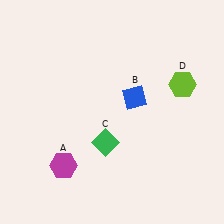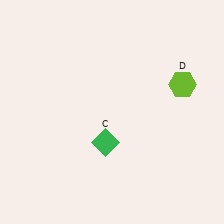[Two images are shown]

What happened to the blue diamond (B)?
The blue diamond (B) was removed in Image 2. It was in the top-right area of Image 1.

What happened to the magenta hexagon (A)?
The magenta hexagon (A) was removed in Image 2. It was in the bottom-left area of Image 1.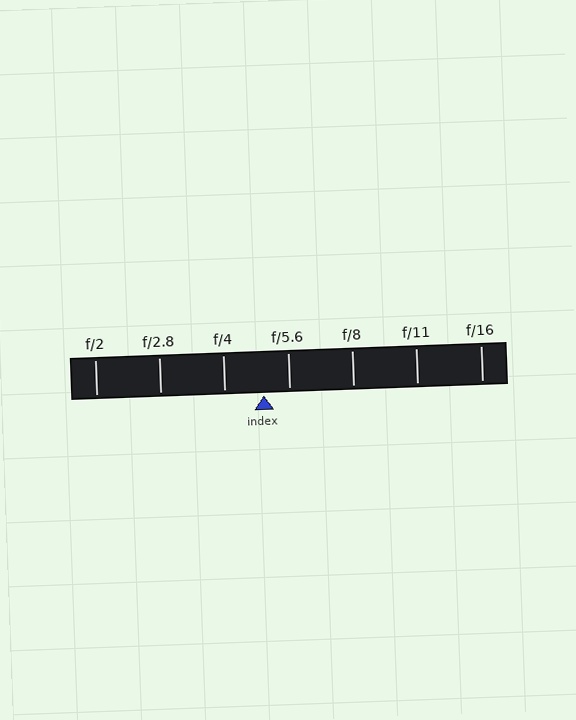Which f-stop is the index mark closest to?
The index mark is closest to f/5.6.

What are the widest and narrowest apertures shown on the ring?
The widest aperture shown is f/2 and the narrowest is f/16.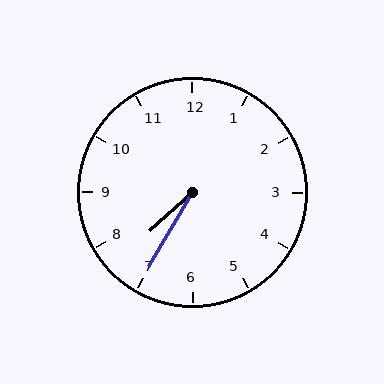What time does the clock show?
7:35.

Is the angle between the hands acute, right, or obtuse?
It is acute.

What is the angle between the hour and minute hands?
Approximately 18 degrees.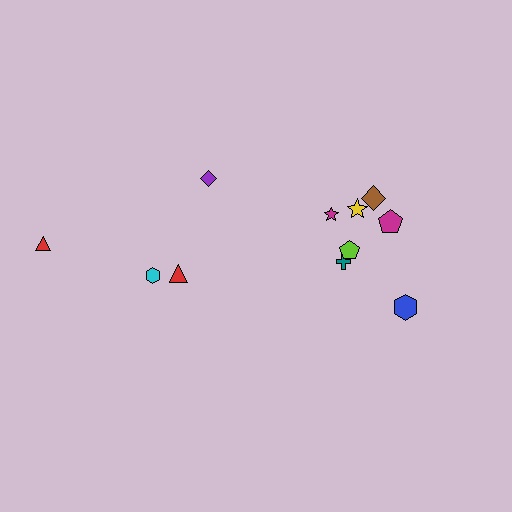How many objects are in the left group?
There are 4 objects.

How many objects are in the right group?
There are 7 objects.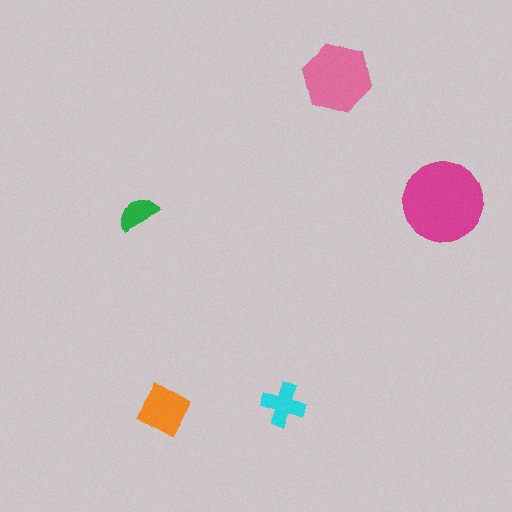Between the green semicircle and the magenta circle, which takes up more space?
The magenta circle.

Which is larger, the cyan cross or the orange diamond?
The orange diamond.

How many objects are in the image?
There are 5 objects in the image.